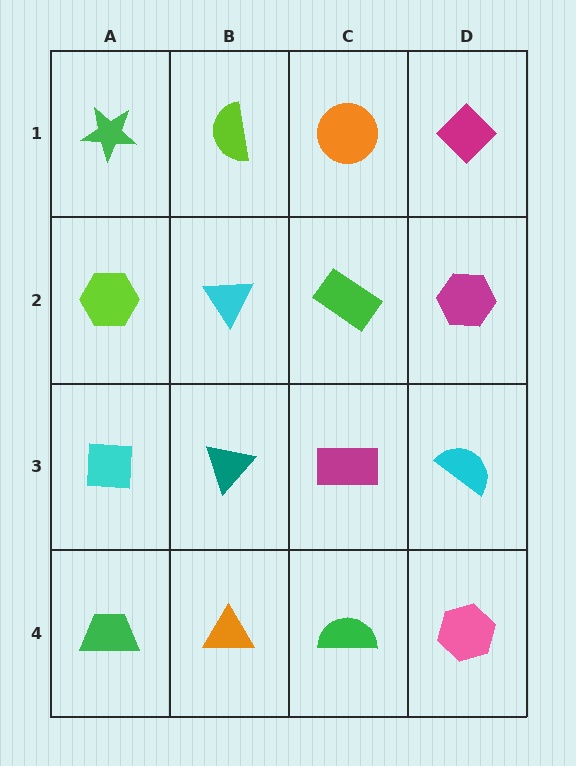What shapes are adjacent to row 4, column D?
A cyan semicircle (row 3, column D), a green semicircle (row 4, column C).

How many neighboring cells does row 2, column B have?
4.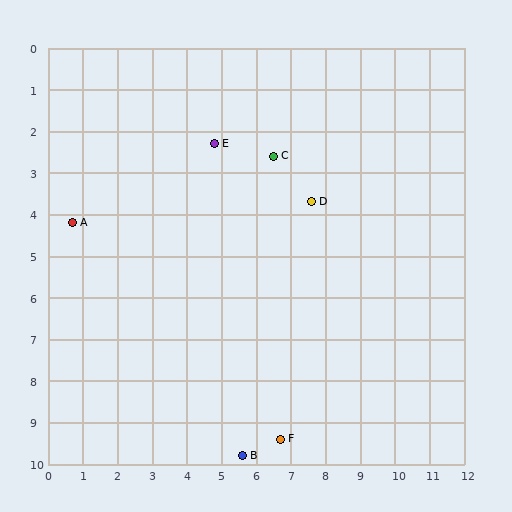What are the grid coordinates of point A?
Point A is at approximately (0.7, 4.2).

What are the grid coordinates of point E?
Point E is at approximately (4.8, 2.3).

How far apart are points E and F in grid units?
Points E and F are about 7.3 grid units apart.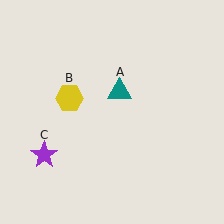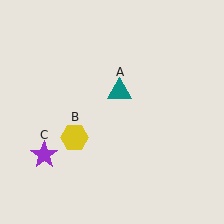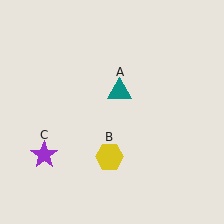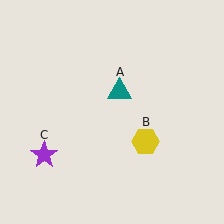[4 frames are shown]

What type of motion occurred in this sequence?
The yellow hexagon (object B) rotated counterclockwise around the center of the scene.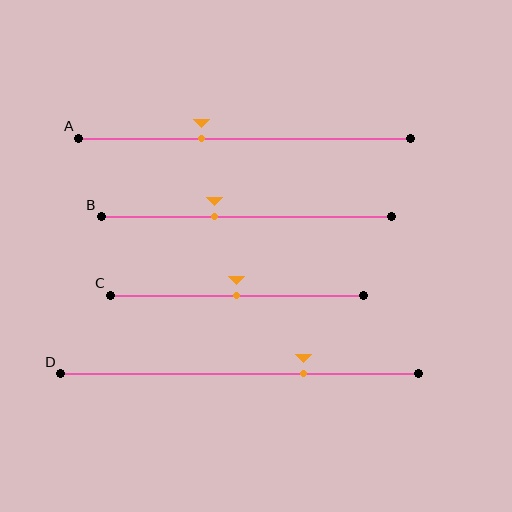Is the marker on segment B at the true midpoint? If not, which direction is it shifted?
No, the marker on segment B is shifted to the left by about 11% of the segment length.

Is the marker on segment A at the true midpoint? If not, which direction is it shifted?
No, the marker on segment A is shifted to the left by about 13% of the segment length.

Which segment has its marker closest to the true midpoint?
Segment C has its marker closest to the true midpoint.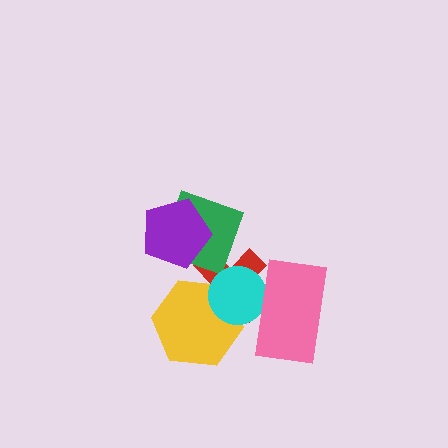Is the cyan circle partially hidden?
Yes, it is partially covered by another shape.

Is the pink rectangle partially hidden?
No, no other shape covers it.